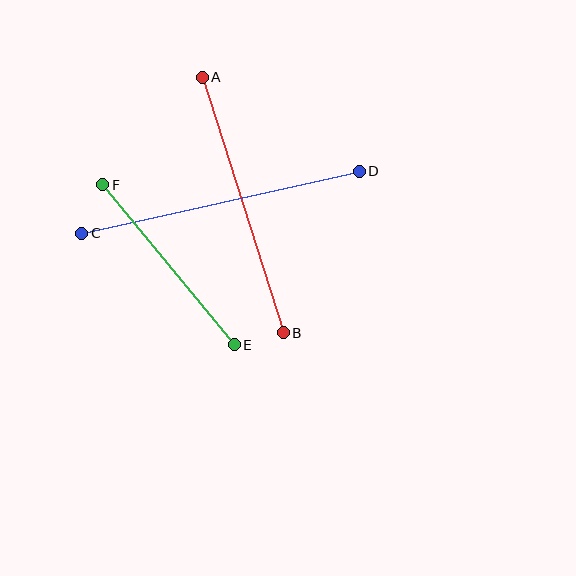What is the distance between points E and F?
The distance is approximately 207 pixels.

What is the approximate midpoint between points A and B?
The midpoint is at approximately (243, 205) pixels.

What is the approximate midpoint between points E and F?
The midpoint is at approximately (168, 265) pixels.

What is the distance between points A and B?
The distance is approximately 268 pixels.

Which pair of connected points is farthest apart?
Points C and D are farthest apart.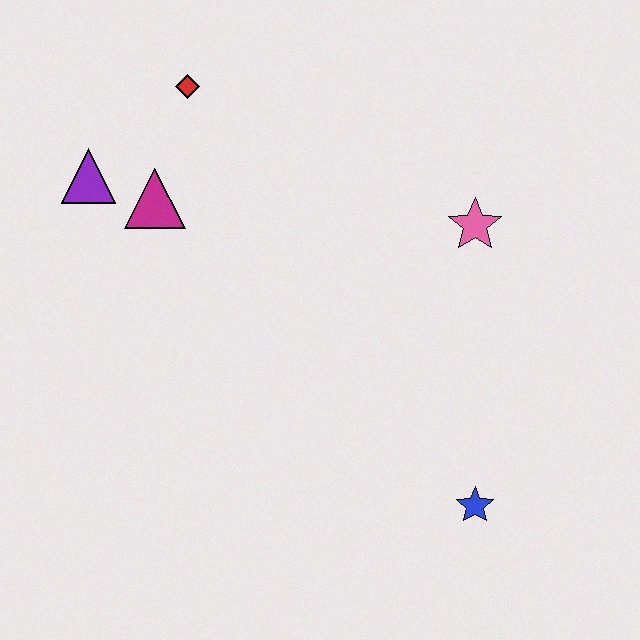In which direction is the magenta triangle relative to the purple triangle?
The magenta triangle is to the right of the purple triangle.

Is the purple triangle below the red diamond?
Yes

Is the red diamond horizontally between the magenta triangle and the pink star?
Yes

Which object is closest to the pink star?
The blue star is closest to the pink star.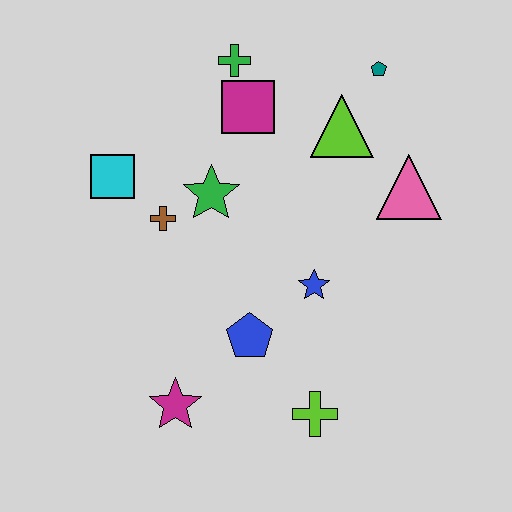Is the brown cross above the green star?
No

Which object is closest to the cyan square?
The brown cross is closest to the cyan square.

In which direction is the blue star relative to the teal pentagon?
The blue star is below the teal pentagon.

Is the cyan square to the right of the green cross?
No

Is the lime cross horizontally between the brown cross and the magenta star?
No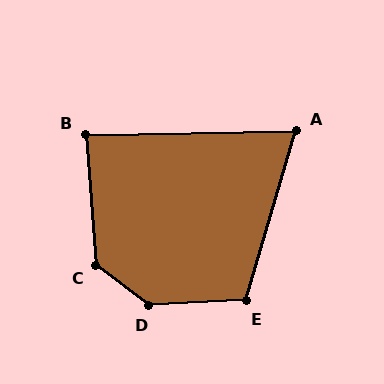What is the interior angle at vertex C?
Approximately 131 degrees (obtuse).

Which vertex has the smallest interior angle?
A, at approximately 73 degrees.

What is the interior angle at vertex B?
Approximately 87 degrees (approximately right).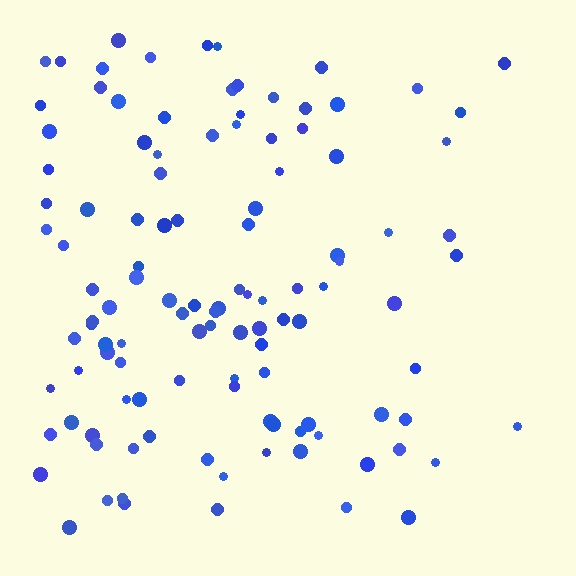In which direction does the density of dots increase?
From right to left, with the left side densest.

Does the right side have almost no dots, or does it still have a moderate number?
Still a moderate number, just noticeably fewer than the left.